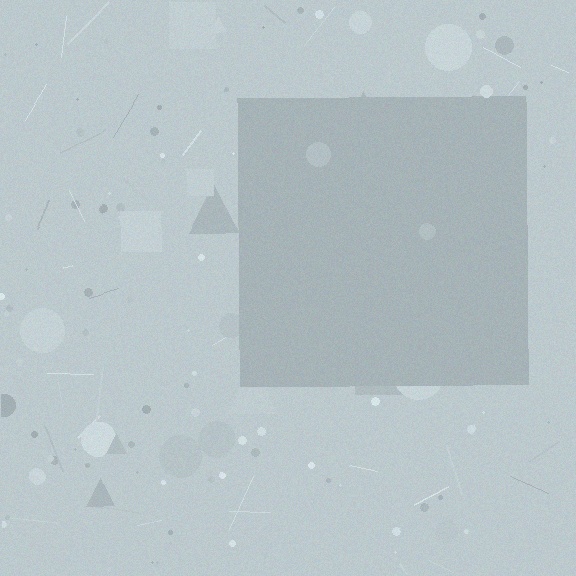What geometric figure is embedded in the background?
A square is embedded in the background.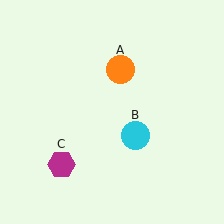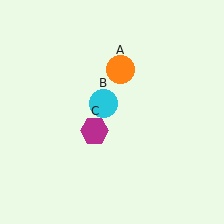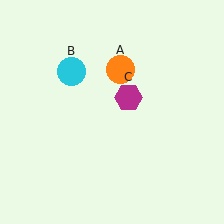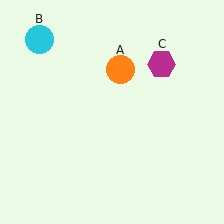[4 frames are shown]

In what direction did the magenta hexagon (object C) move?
The magenta hexagon (object C) moved up and to the right.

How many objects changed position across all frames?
2 objects changed position: cyan circle (object B), magenta hexagon (object C).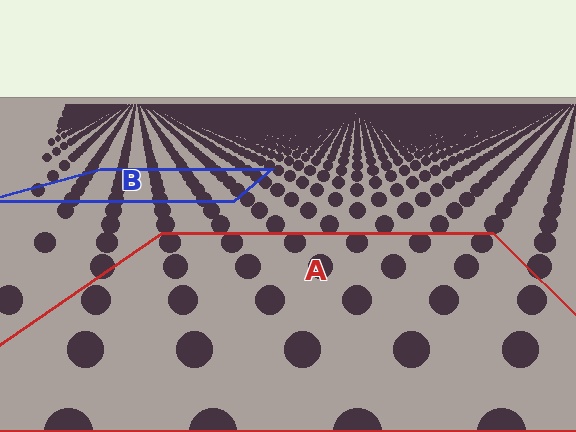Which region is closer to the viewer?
Region A is closer. The texture elements there are larger and more spread out.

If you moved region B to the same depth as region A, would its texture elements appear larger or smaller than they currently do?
They would appear larger. At a closer depth, the same texture elements are projected at a bigger on-screen size.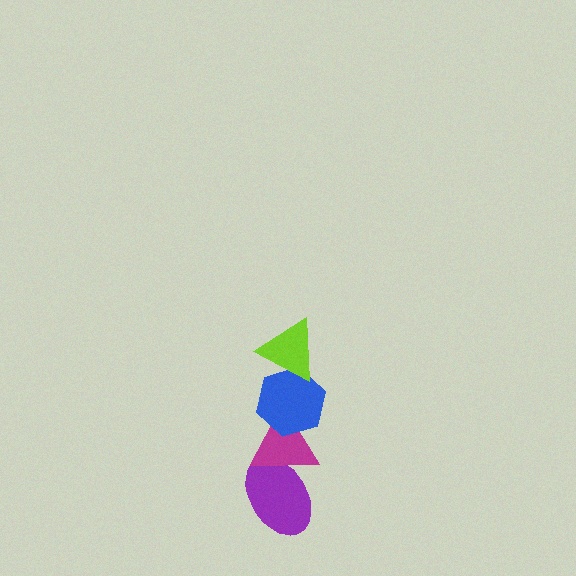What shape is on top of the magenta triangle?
The blue hexagon is on top of the magenta triangle.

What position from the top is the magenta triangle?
The magenta triangle is 3rd from the top.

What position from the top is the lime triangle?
The lime triangle is 1st from the top.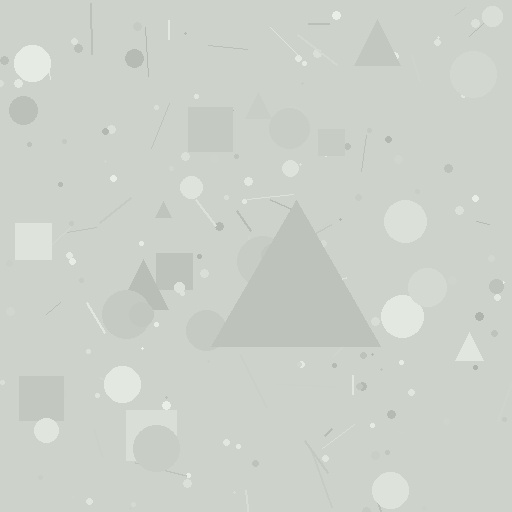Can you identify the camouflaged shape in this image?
The camouflaged shape is a triangle.